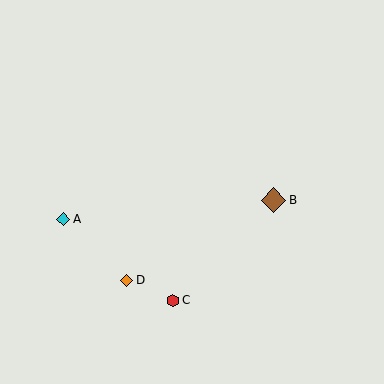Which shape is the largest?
The brown diamond (labeled B) is the largest.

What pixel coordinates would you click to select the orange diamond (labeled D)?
Click at (127, 280) to select the orange diamond D.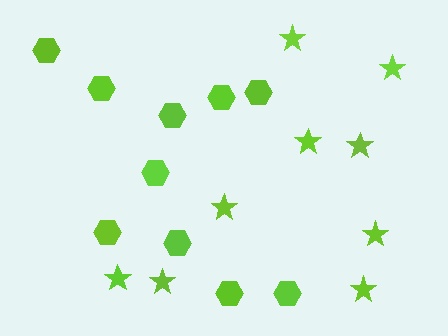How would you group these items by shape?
There are 2 groups: one group of hexagons (10) and one group of stars (9).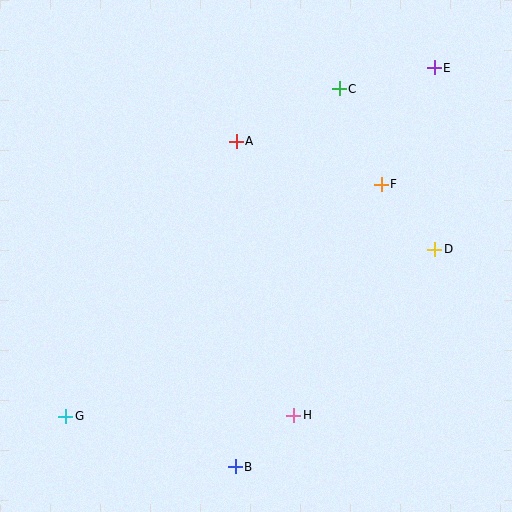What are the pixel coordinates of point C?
Point C is at (339, 89).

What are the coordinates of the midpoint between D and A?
The midpoint between D and A is at (335, 195).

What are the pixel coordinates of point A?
Point A is at (236, 141).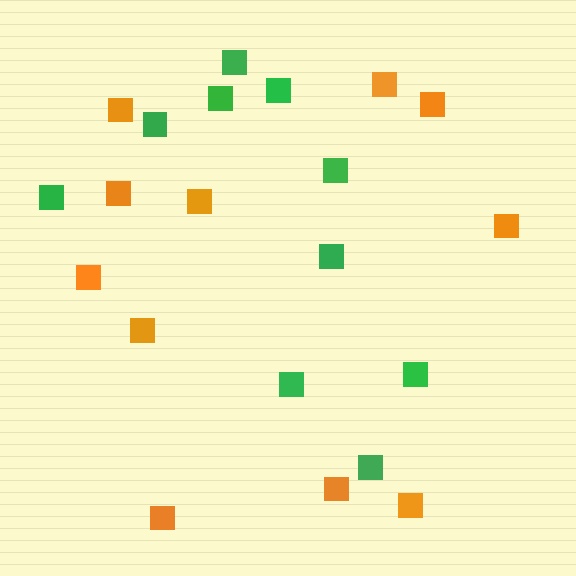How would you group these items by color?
There are 2 groups: one group of orange squares (11) and one group of green squares (10).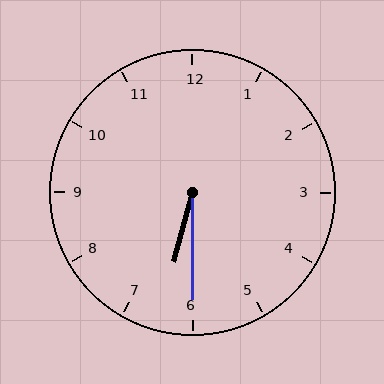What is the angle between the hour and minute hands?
Approximately 15 degrees.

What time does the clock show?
6:30.